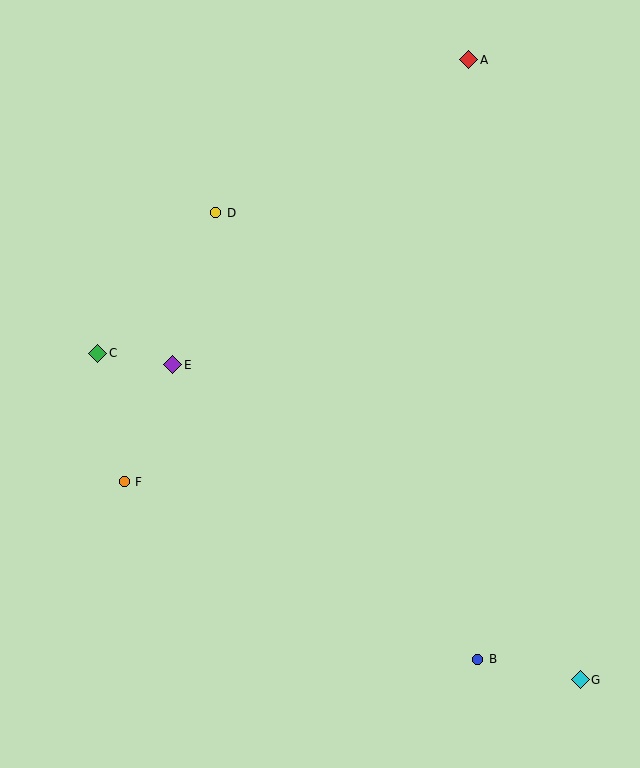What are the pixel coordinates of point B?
Point B is at (478, 659).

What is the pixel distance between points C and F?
The distance between C and F is 131 pixels.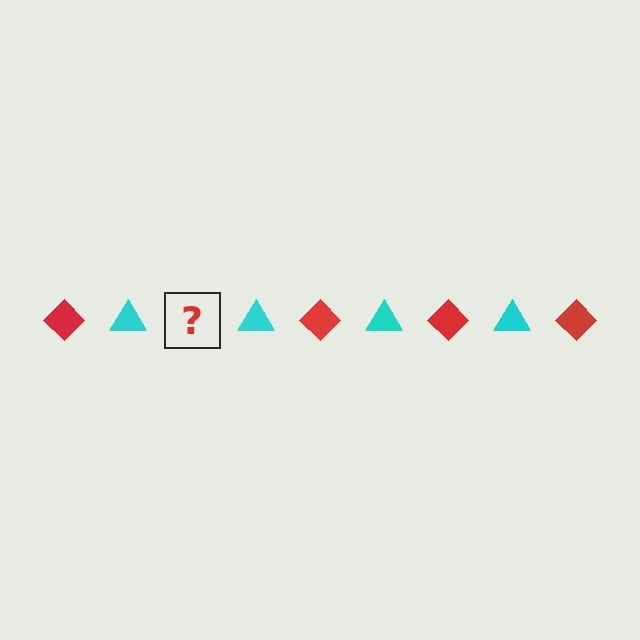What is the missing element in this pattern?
The missing element is a red diamond.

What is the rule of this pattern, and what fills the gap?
The rule is that the pattern alternates between red diamond and cyan triangle. The gap should be filled with a red diamond.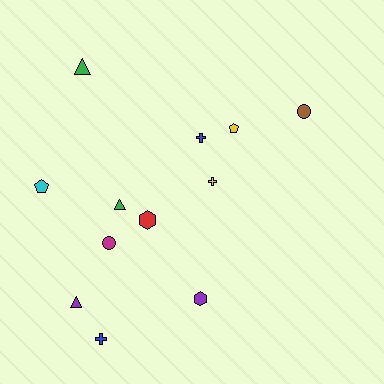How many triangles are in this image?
There are 3 triangles.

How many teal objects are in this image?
There are no teal objects.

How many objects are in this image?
There are 12 objects.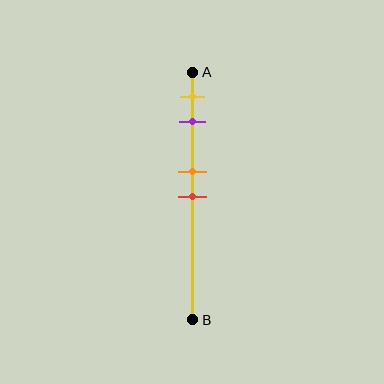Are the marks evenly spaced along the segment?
No, the marks are not evenly spaced.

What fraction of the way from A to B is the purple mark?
The purple mark is approximately 20% (0.2) of the way from A to B.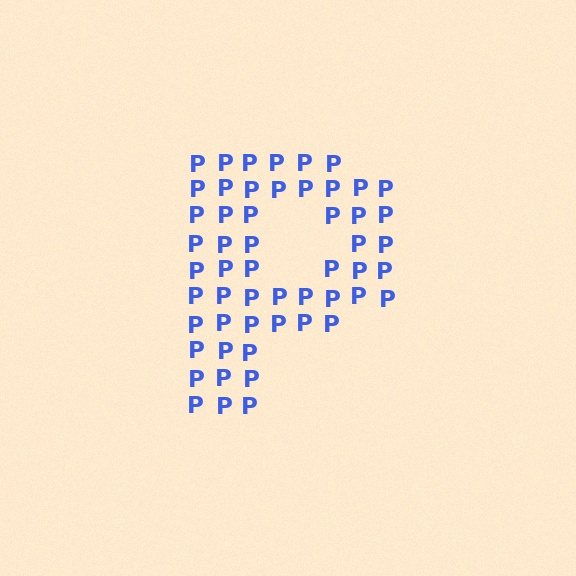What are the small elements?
The small elements are letter P's.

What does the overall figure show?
The overall figure shows the letter P.